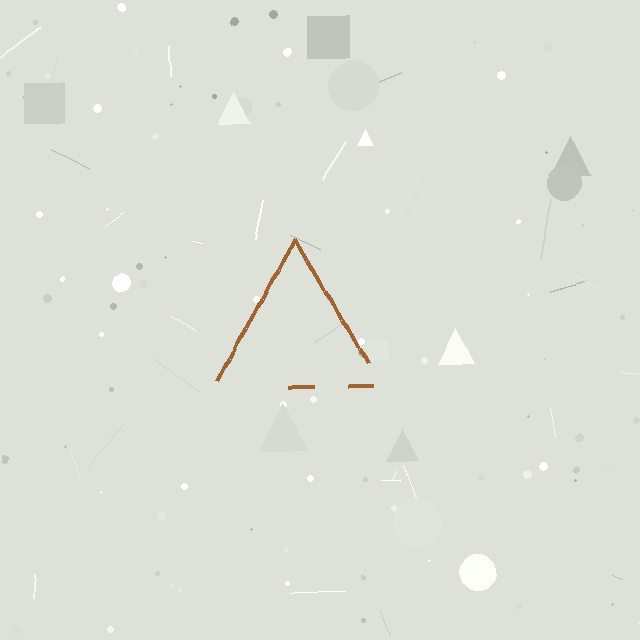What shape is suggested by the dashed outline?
The dashed outline suggests a triangle.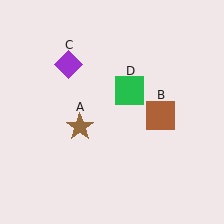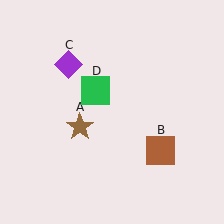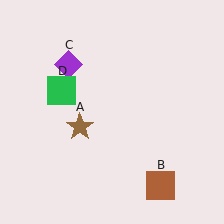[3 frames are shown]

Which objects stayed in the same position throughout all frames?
Brown star (object A) and purple diamond (object C) remained stationary.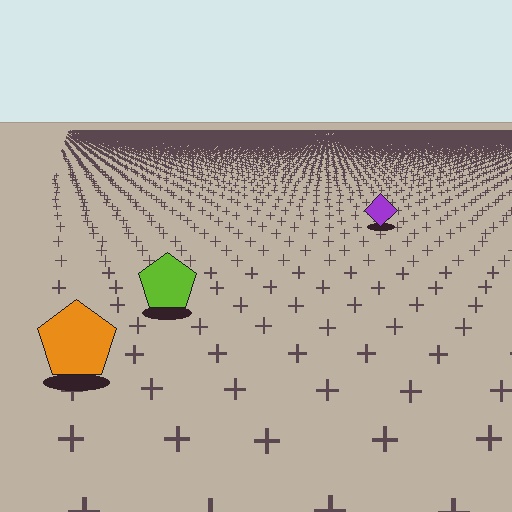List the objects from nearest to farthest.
From nearest to farthest: the orange pentagon, the lime pentagon, the purple diamond.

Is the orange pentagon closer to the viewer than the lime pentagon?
Yes. The orange pentagon is closer — you can tell from the texture gradient: the ground texture is coarser near it.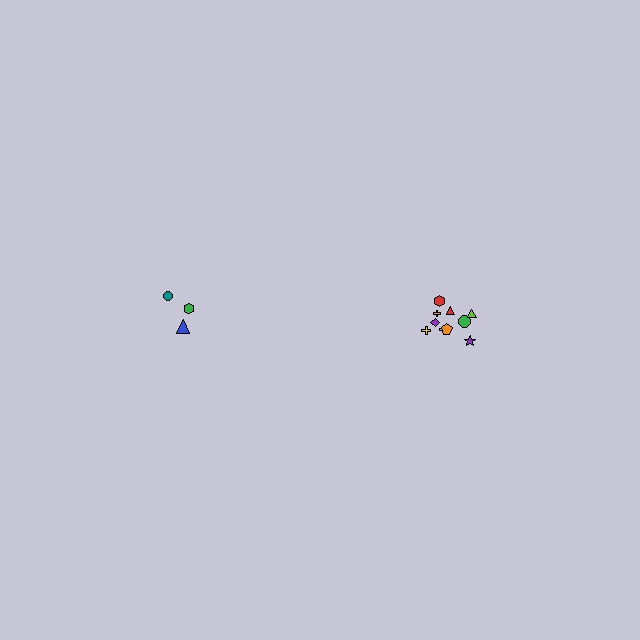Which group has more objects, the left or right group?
The right group.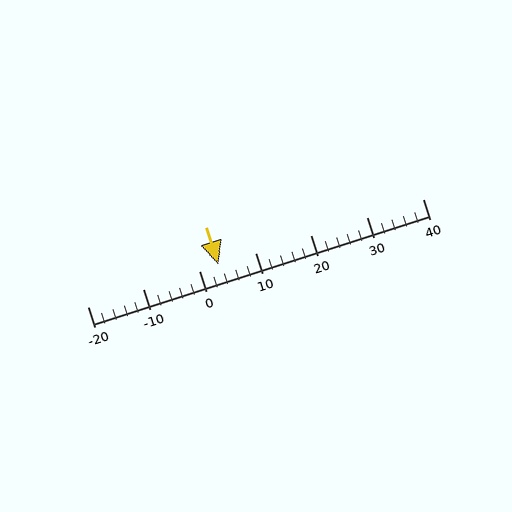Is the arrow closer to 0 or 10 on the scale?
The arrow is closer to 0.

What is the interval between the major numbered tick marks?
The major tick marks are spaced 10 units apart.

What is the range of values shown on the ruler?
The ruler shows values from -20 to 40.